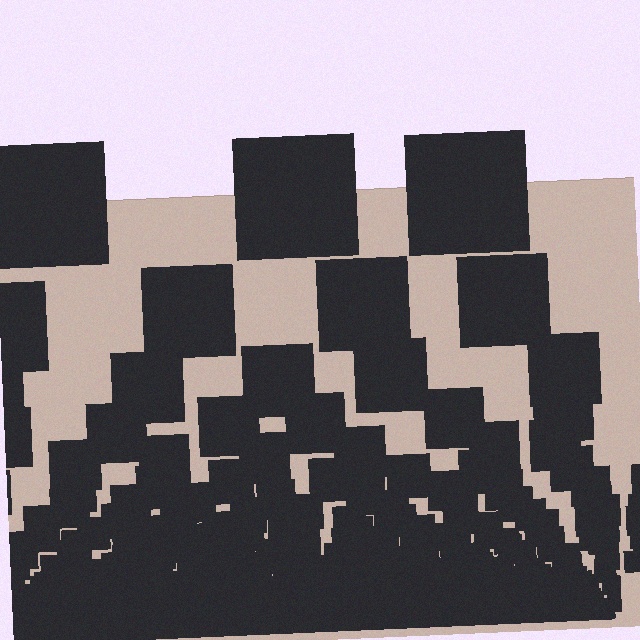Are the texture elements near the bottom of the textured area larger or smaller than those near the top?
Smaller. The gradient is inverted — elements near the bottom are smaller and denser.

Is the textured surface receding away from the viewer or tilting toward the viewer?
The surface appears to tilt toward the viewer. Texture elements get larger and sparser toward the top.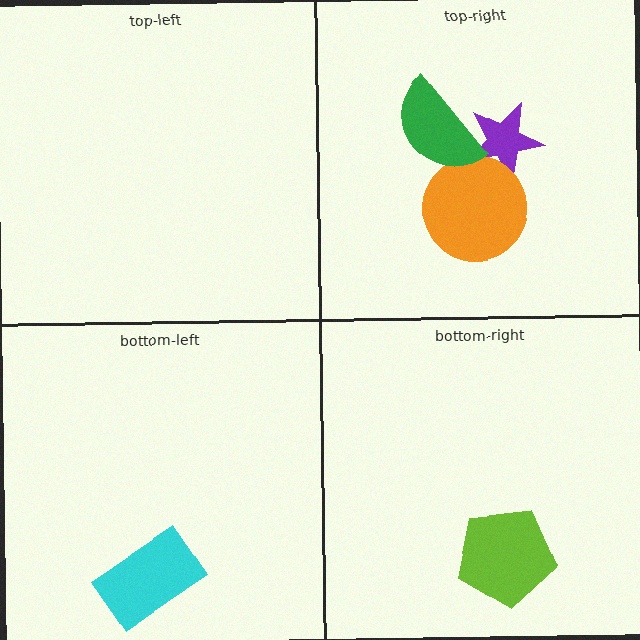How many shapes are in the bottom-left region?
1.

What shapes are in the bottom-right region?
The lime pentagon.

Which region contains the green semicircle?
The top-right region.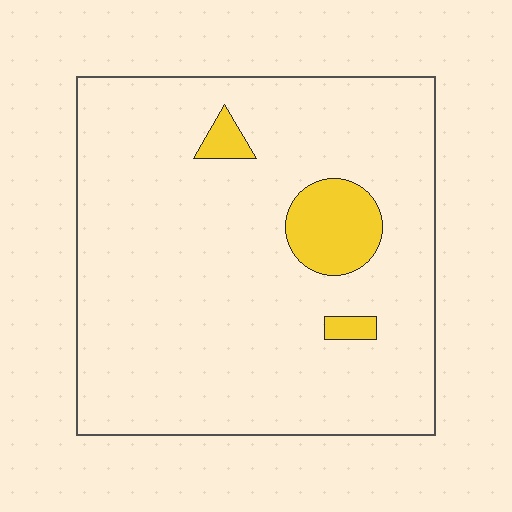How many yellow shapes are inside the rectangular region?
3.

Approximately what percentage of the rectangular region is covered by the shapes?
Approximately 10%.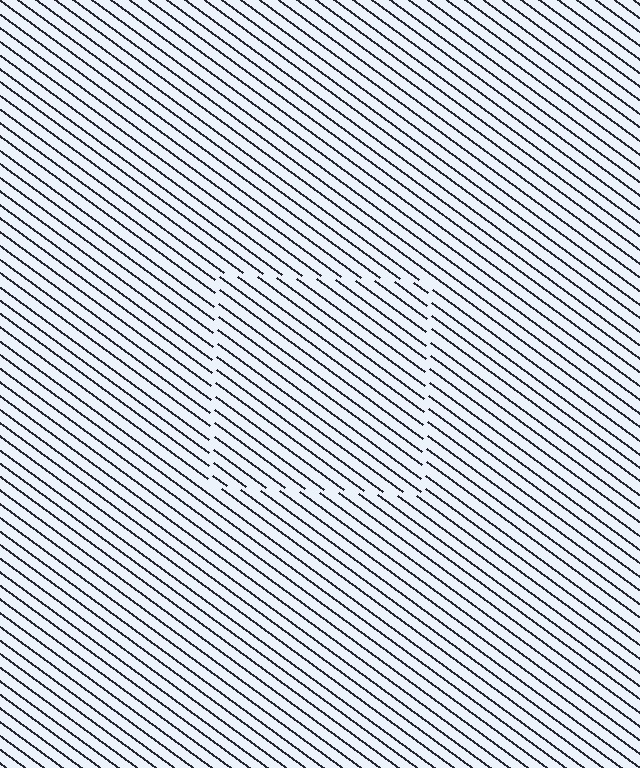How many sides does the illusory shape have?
4 sides — the line-ends trace a square.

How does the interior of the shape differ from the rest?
The interior of the shape contains the same grating, shifted by half a period — the contour is defined by the phase discontinuity where line-ends from the inner and outer gratings abut.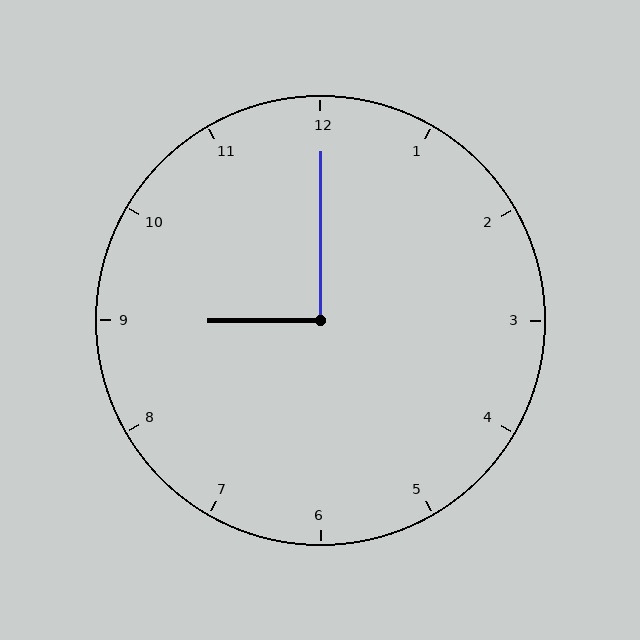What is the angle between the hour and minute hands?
Approximately 90 degrees.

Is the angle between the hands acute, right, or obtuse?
It is right.